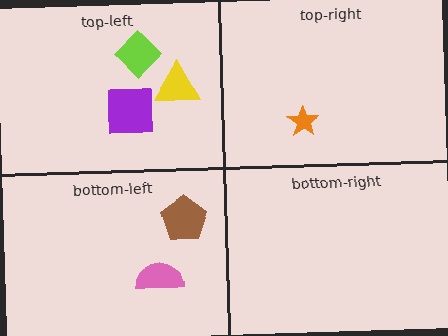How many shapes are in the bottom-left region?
2.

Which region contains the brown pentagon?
The bottom-left region.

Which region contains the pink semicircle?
The bottom-left region.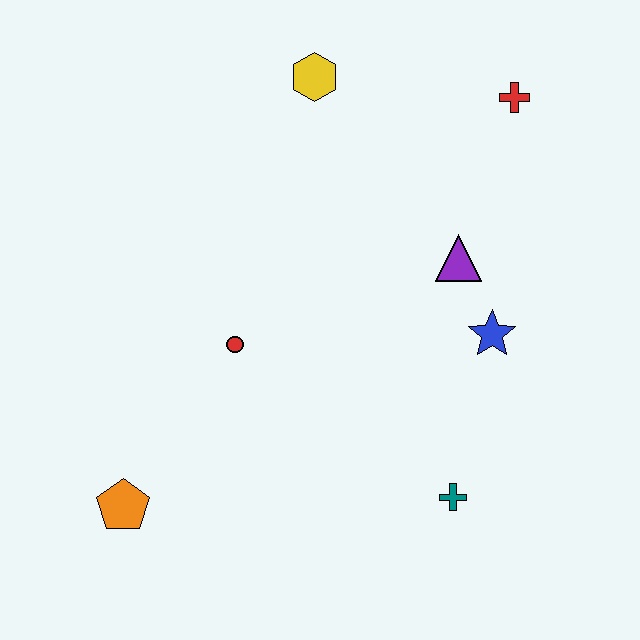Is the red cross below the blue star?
No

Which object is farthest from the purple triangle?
The orange pentagon is farthest from the purple triangle.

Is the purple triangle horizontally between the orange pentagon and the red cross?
Yes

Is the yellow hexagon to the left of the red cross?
Yes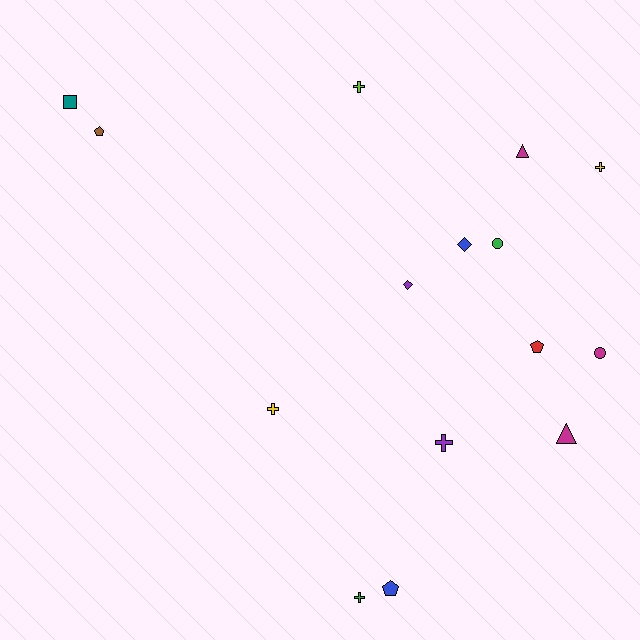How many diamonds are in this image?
There are 2 diamonds.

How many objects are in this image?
There are 15 objects.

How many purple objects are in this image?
There are 2 purple objects.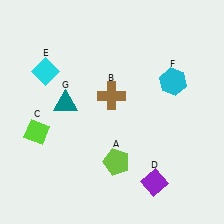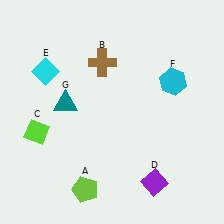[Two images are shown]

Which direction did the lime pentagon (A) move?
The lime pentagon (A) moved left.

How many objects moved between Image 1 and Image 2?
2 objects moved between the two images.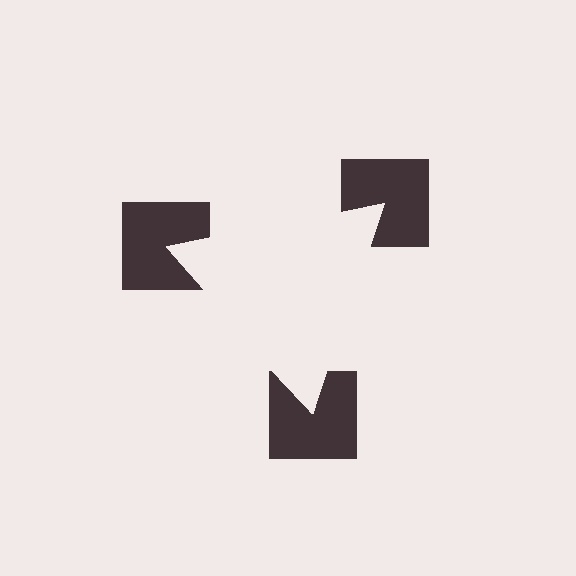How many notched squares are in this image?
There are 3 — one at each vertex of the illusory triangle.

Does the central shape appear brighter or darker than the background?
It typically appears slightly brighter than the background, even though no actual brightness change is drawn.